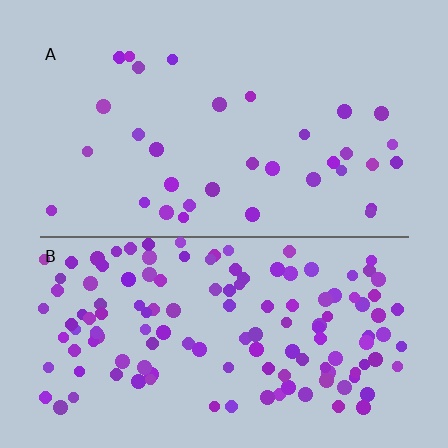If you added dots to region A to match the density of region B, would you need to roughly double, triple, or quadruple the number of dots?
Approximately quadruple.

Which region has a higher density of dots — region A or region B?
B (the bottom).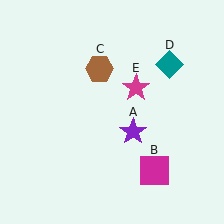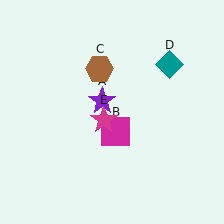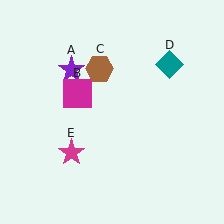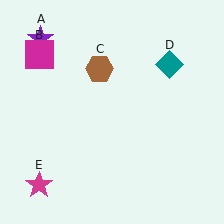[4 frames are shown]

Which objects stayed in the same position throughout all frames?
Brown hexagon (object C) and teal diamond (object D) remained stationary.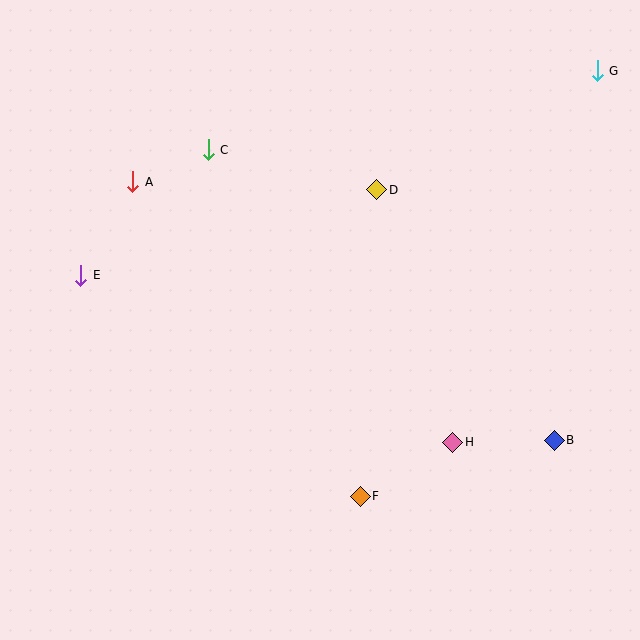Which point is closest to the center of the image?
Point D at (377, 190) is closest to the center.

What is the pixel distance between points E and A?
The distance between E and A is 107 pixels.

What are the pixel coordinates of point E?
Point E is at (81, 275).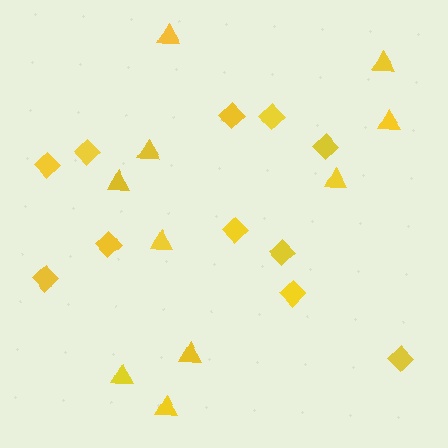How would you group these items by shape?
There are 2 groups: one group of diamonds (11) and one group of triangles (10).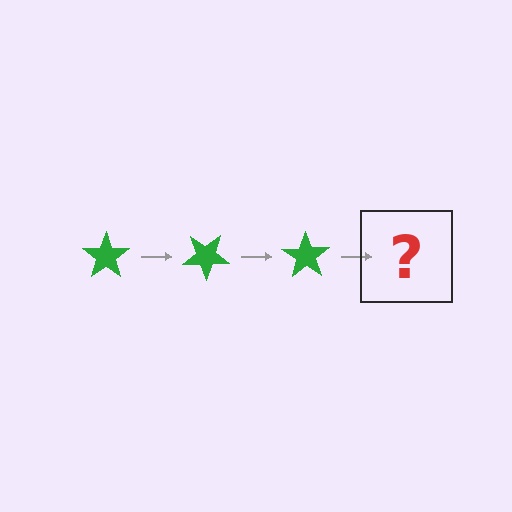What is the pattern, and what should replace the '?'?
The pattern is that the star rotates 35 degrees each step. The '?' should be a green star rotated 105 degrees.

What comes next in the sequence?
The next element should be a green star rotated 105 degrees.